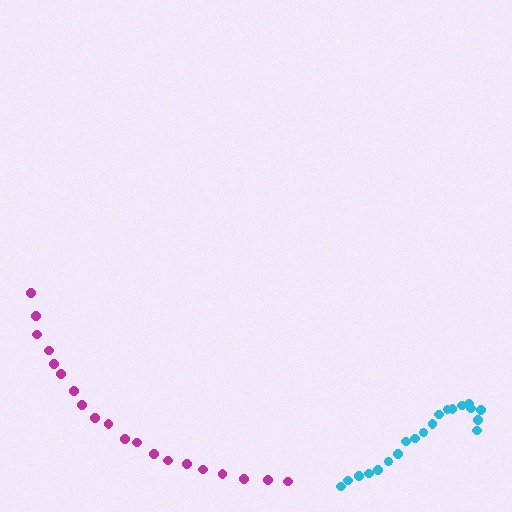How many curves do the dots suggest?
There are 2 distinct paths.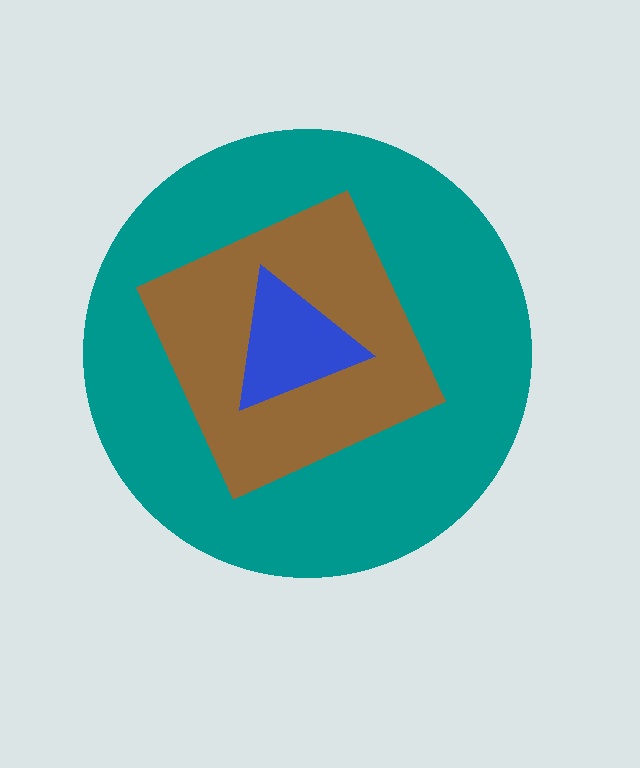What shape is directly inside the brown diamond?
The blue triangle.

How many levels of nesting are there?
3.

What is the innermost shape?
The blue triangle.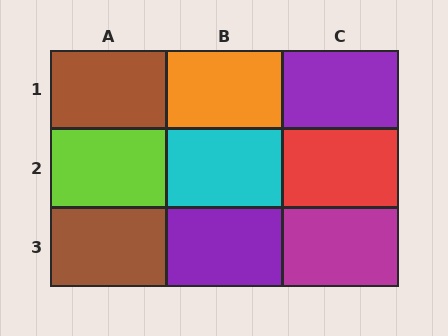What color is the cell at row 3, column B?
Purple.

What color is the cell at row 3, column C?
Magenta.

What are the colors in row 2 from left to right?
Lime, cyan, red.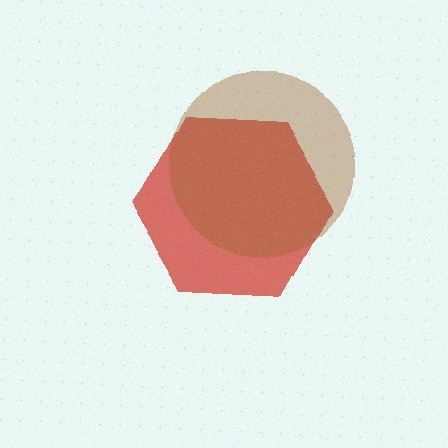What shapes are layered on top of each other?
The layered shapes are: a red hexagon, a brown circle.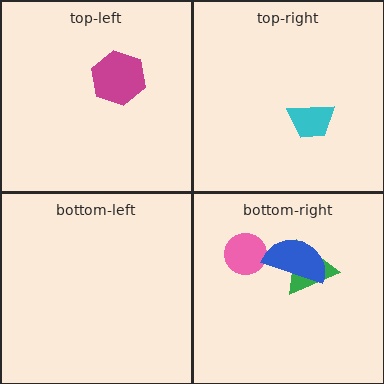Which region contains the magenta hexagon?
The top-left region.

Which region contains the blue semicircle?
The bottom-right region.